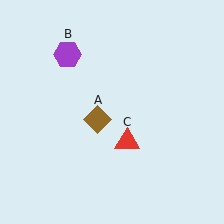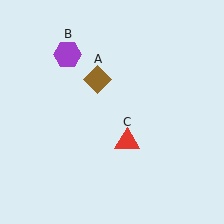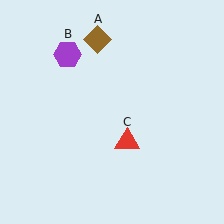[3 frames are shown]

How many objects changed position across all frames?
1 object changed position: brown diamond (object A).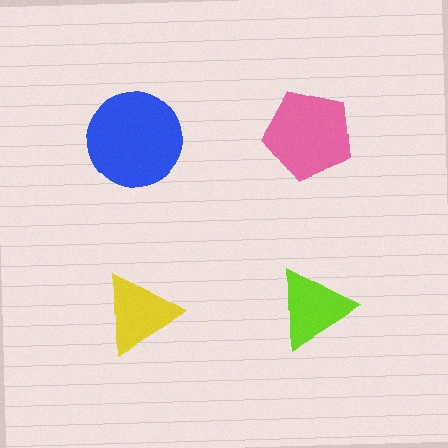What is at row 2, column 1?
A yellow triangle.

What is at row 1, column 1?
A blue circle.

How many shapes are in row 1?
2 shapes.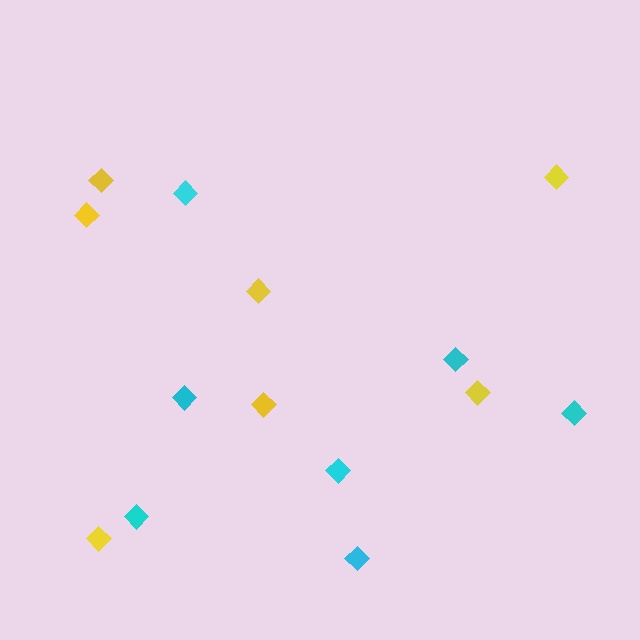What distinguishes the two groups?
There are 2 groups: one group of yellow diamonds (7) and one group of cyan diamonds (7).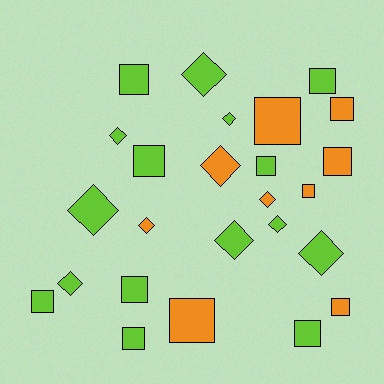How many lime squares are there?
There are 8 lime squares.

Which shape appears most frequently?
Square, with 14 objects.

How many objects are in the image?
There are 25 objects.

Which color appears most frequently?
Lime, with 16 objects.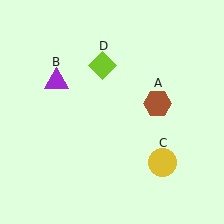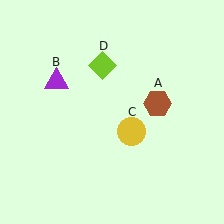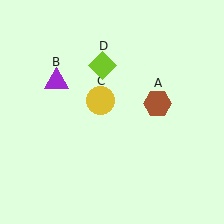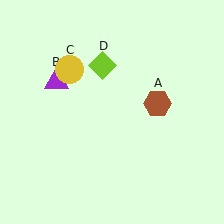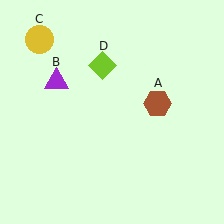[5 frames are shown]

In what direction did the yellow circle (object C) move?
The yellow circle (object C) moved up and to the left.